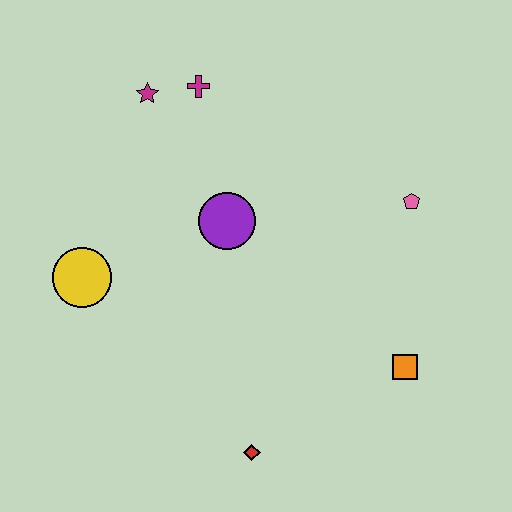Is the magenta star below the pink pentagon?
No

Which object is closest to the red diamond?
The orange square is closest to the red diamond.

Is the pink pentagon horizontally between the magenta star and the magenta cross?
No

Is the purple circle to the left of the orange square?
Yes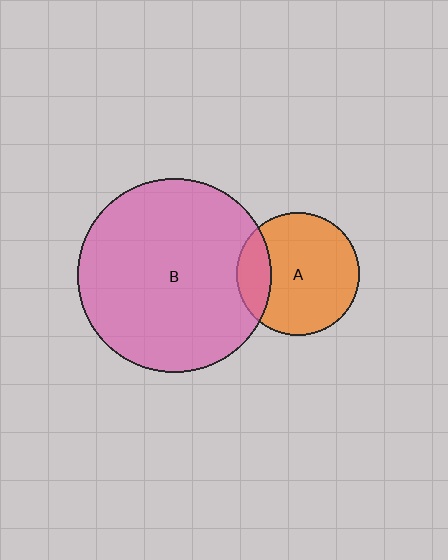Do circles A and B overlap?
Yes.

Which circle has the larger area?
Circle B (pink).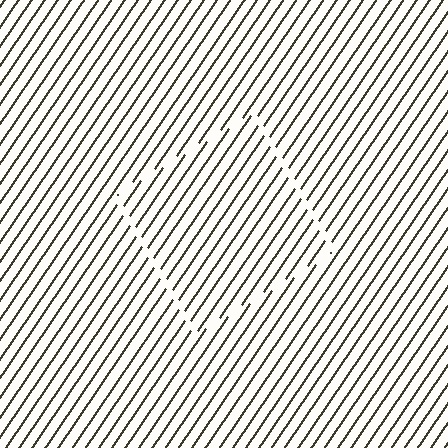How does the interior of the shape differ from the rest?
The interior of the shape contains the same grating, shifted by half a period — the contour is defined by the phase discontinuity where line-ends from the inner and outer gratings abut.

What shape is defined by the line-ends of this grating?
An illusory square. The interior of the shape contains the same grating, shifted by half a period — the contour is defined by the phase discontinuity where line-ends from the inner and outer gratings abut.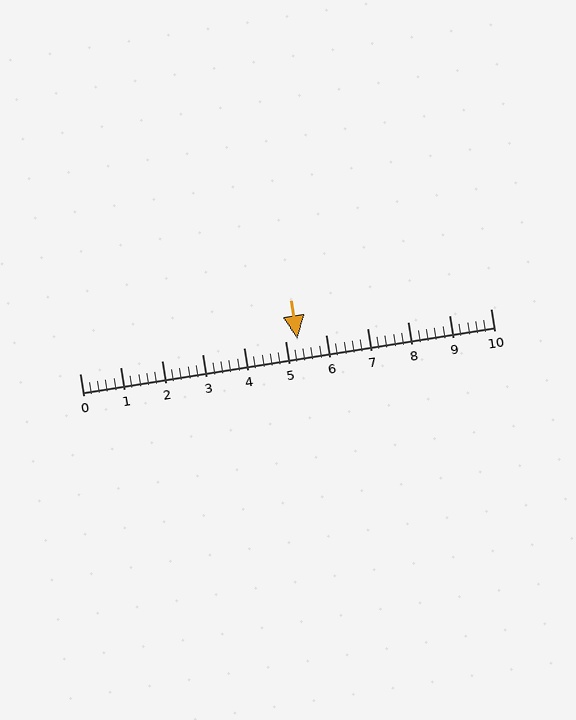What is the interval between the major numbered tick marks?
The major tick marks are spaced 1 units apart.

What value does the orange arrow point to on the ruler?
The orange arrow points to approximately 5.3.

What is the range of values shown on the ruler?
The ruler shows values from 0 to 10.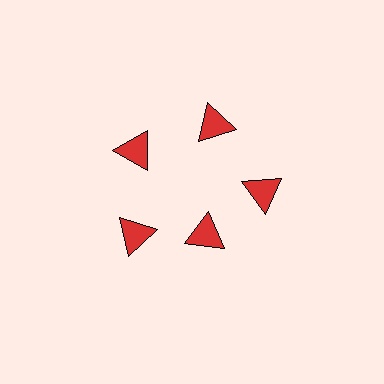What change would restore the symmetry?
The symmetry would be restored by moving it outward, back onto the ring so that all 5 triangles sit at equal angles and equal distance from the center.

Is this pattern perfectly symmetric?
No. The 5 red triangles are arranged in a ring, but one element near the 5 o'clock position is pulled inward toward the center, breaking the 5-fold rotational symmetry.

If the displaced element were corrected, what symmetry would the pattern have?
It would have 5-fold rotational symmetry — the pattern would map onto itself every 72 degrees.